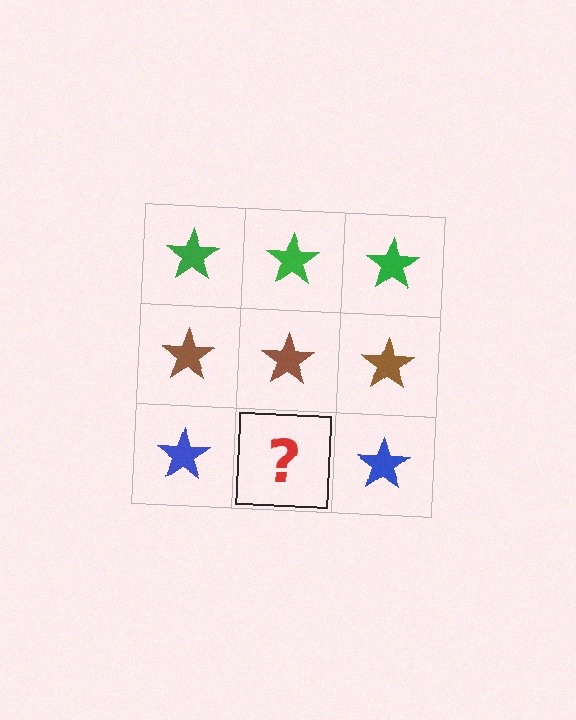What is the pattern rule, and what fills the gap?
The rule is that each row has a consistent color. The gap should be filled with a blue star.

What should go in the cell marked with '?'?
The missing cell should contain a blue star.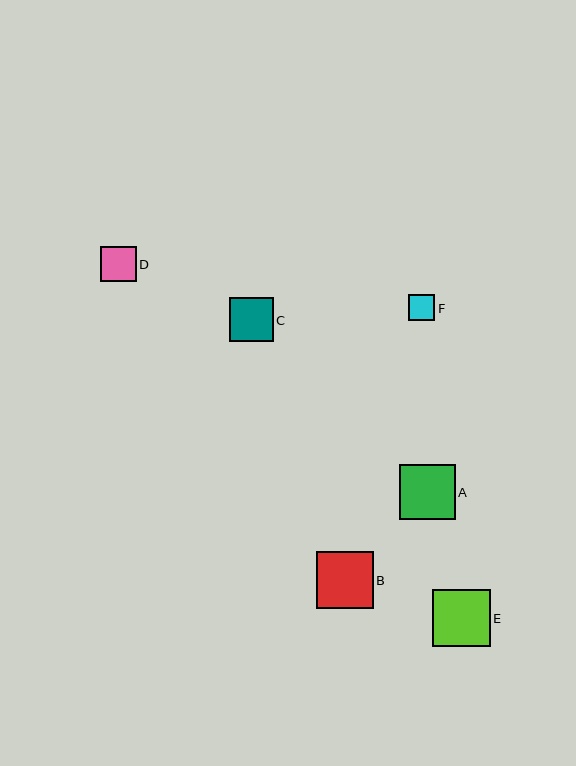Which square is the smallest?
Square F is the smallest with a size of approximately 26 pixels.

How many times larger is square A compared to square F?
Square A is approximately 2.2 times the size of square F.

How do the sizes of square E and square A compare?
Square E and square A are approximately the same size.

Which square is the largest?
Square E is the largest with a size of approximately 58 pixels.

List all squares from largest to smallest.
From largest to smallest: E, B, A, C, D, F.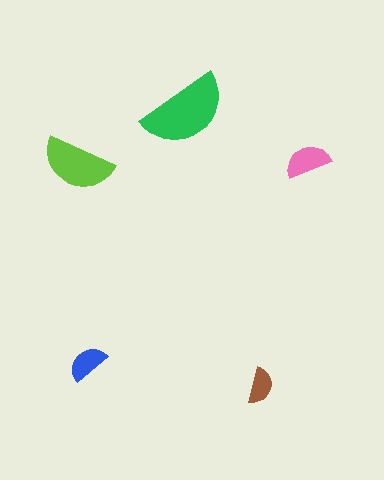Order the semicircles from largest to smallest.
the green one, the lime one, the pink one, the blue one, the brown one.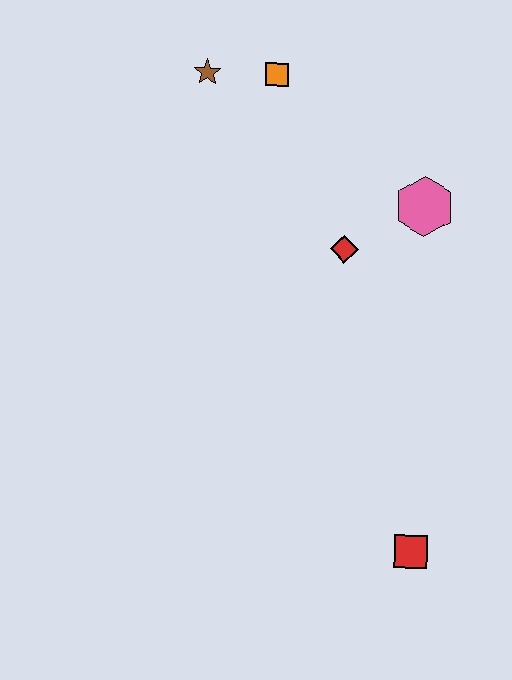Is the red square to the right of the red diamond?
Yes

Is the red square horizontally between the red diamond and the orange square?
No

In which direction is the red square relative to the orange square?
The red square is below the orange square.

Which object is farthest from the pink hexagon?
The red square is farthest from the pink hexagon.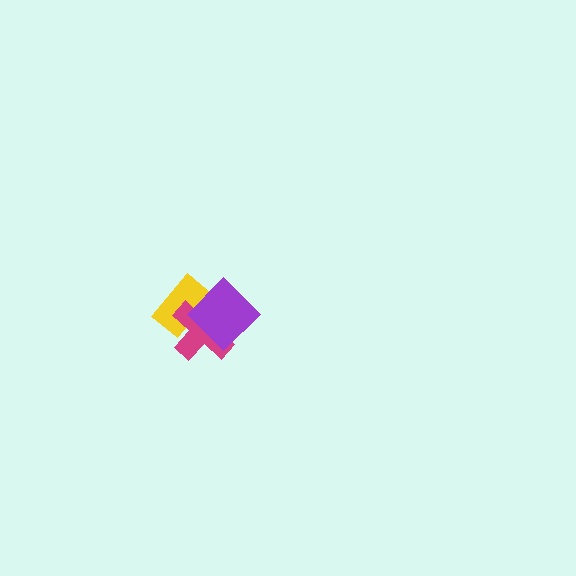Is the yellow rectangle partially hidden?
Yes, it is partially covered by another shape.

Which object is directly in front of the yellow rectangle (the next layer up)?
The magenta cross is directly in front of the yellow rectangle.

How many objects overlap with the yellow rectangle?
2 objects overlap with the yellow rectangle.